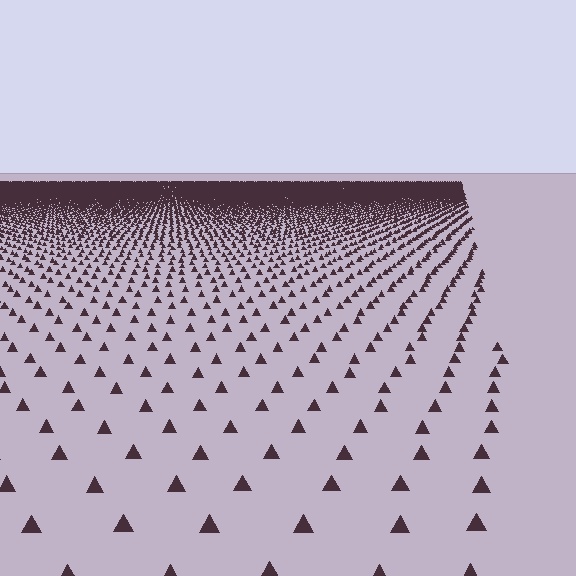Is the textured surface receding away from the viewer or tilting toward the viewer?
The surface is receding away from the viewer. Texture elements get smaller and denser toward the top.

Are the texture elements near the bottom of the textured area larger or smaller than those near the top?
Larger. Near the bottom, elements are closer to the viewer and appear at a bigger on-screen size.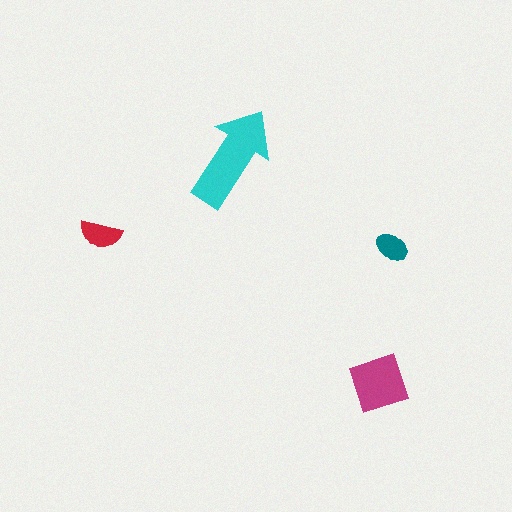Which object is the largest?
The cyan arrow.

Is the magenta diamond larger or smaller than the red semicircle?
Larger.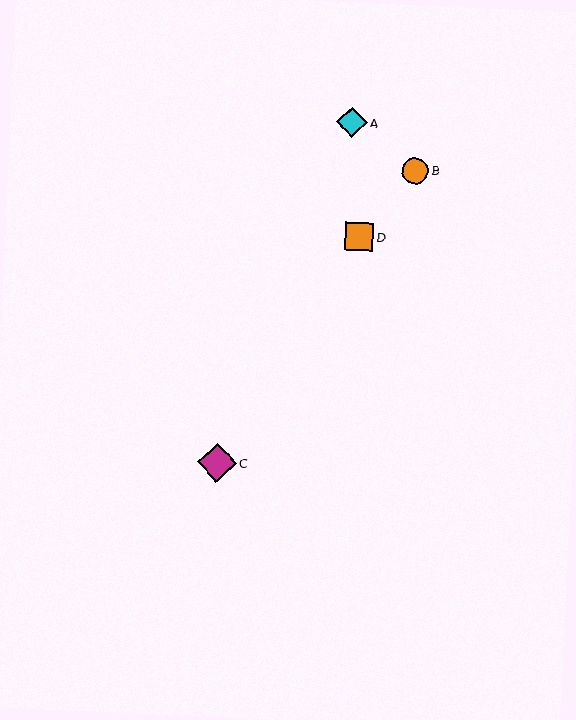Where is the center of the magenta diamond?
The center of the magenta diamond is at (217, 463).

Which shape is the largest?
The magenta diamond (labeled C) is the largest.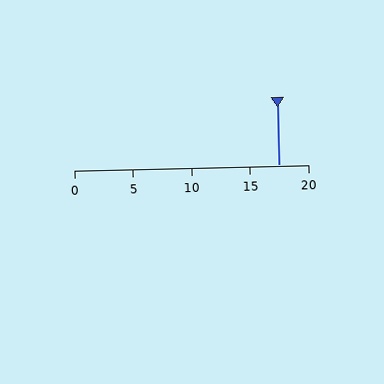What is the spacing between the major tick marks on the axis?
The major ticks are spaced 5 apart.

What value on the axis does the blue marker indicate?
The marker indicates approximately 17.5.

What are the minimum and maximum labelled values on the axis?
The axis runs from 0 to 20.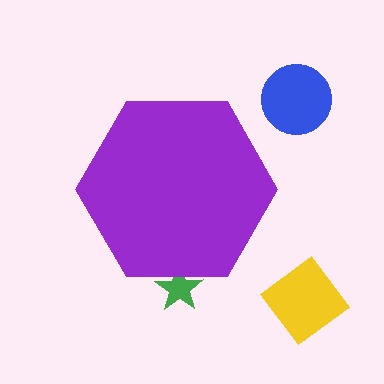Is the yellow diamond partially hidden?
No, the yellow diamond is fully visible.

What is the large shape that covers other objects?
A purple hexagon.